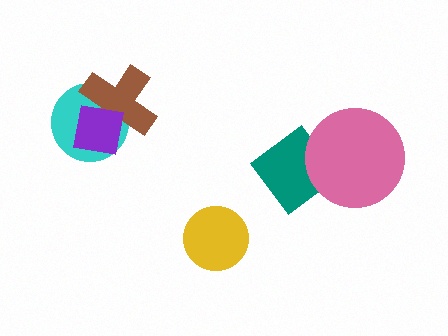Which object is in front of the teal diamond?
The pink circle is in front of the teal diamond.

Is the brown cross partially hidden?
Yes, it is partially covered by another shape.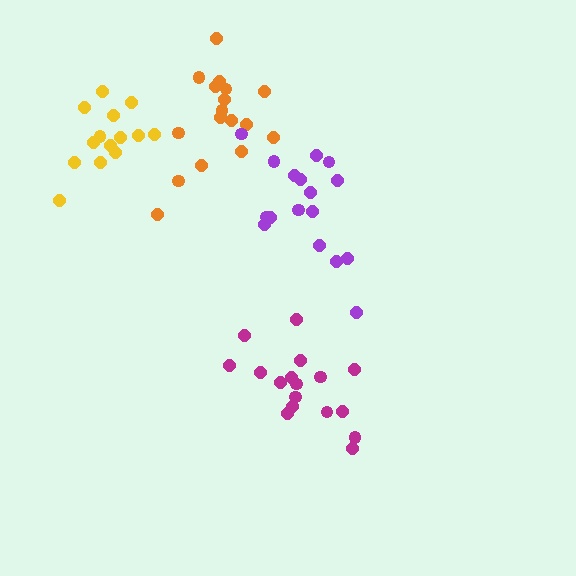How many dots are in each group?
Group 1: 17 dots, Group 2: 17 dots, Group 3: 14 dots, Group 4: 17 dots (65 total).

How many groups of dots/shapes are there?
There are 4 groups.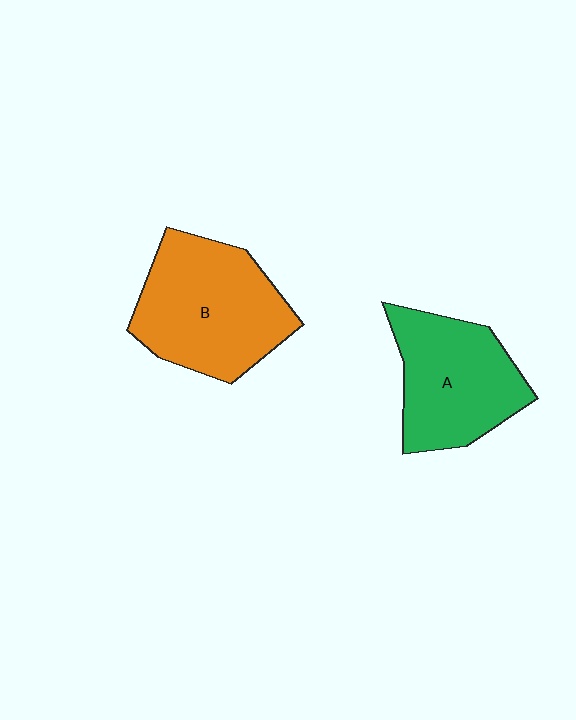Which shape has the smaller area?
Shape A (green).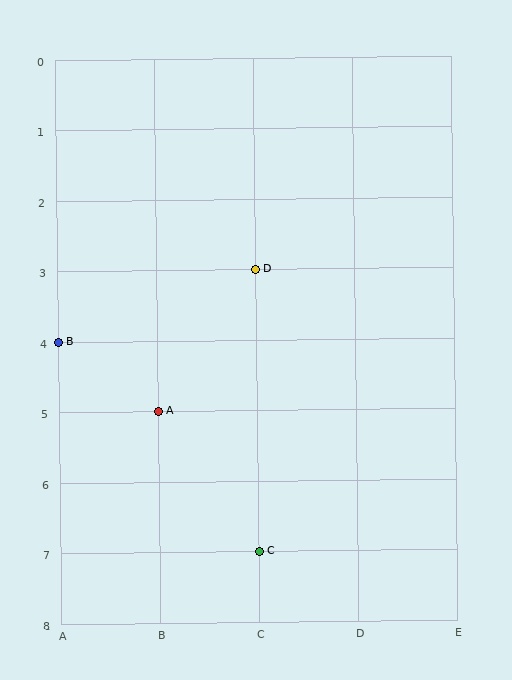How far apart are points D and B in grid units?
Points D and B are 2 columns and 1 row apart (about 2.2 grid units diagonally).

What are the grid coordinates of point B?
Point B is at grid coordinates (A, 4).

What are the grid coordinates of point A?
Point A is at grid coordinates (B, 5).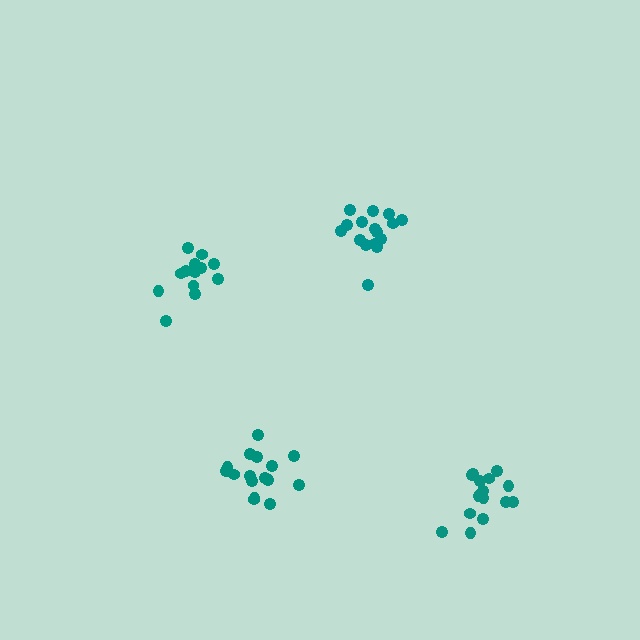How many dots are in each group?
Group 1: 15 dots, Group 2: 17 dots, Group 3: 16 dots, Group 4: 13 dots (61 total).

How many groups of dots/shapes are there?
There are 4 groups.